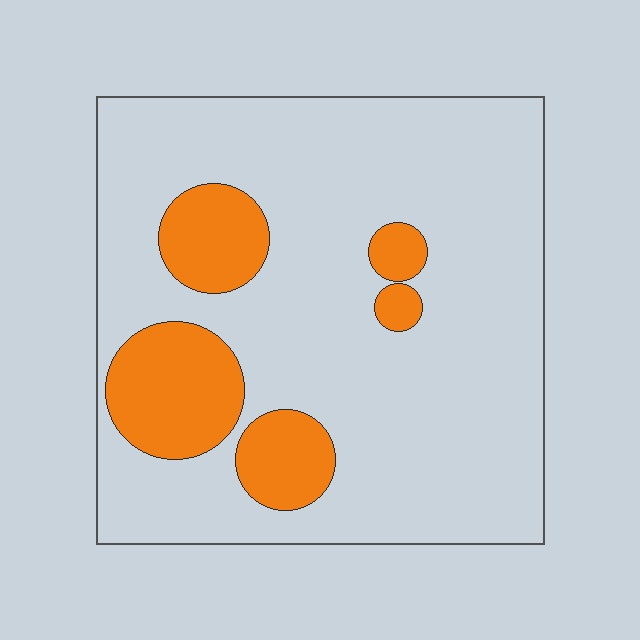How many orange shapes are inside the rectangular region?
5.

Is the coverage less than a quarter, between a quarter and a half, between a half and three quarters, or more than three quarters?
Less than a quarter.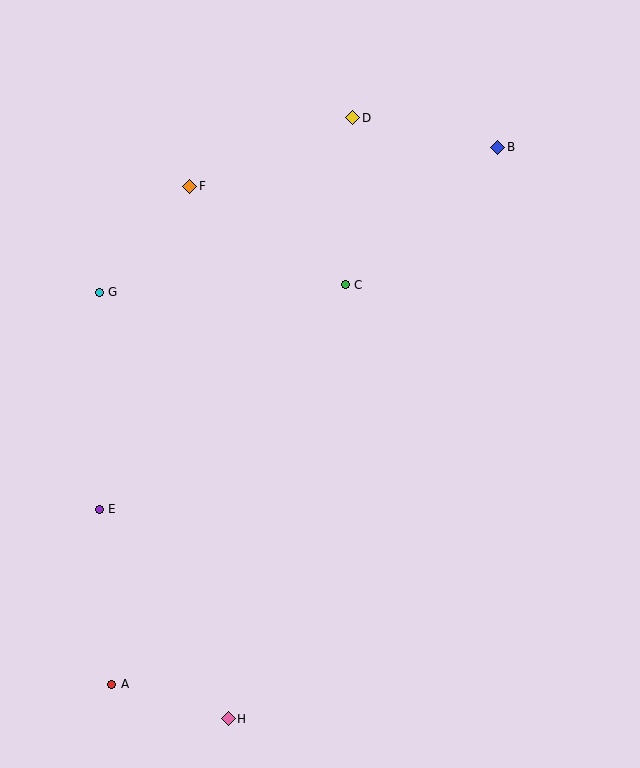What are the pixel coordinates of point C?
Point C is at (345, 285).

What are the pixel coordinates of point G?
Point G is at (99, 292).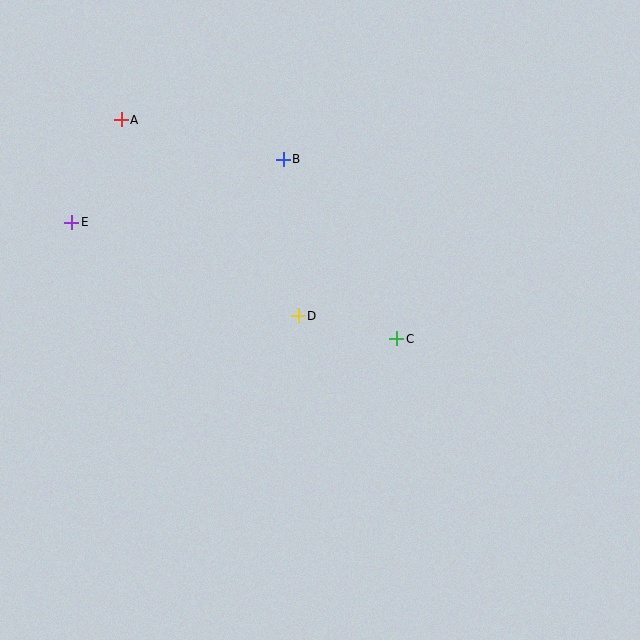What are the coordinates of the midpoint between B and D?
The midpoint between B and D is at (291, 237).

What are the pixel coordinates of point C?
Point C is at (397, 339).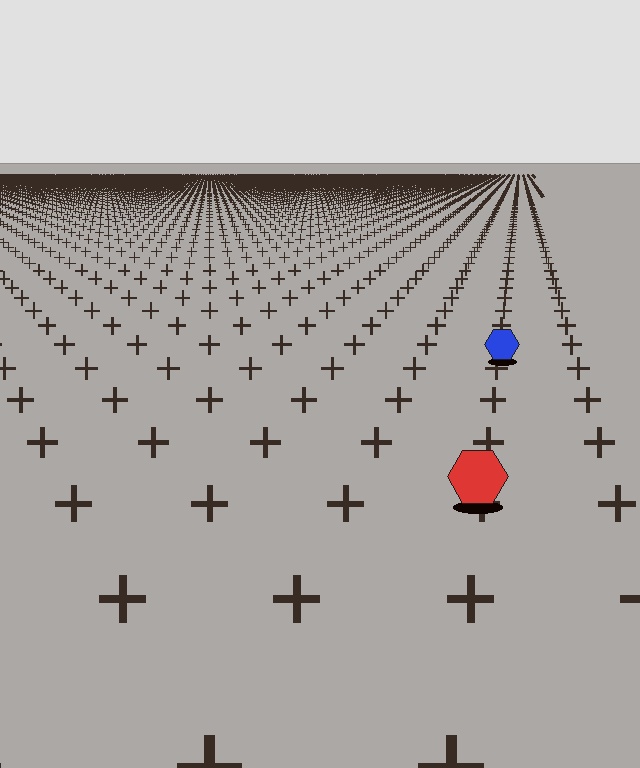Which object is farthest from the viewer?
The blue hexagon is farthest from the viewer. It appears smaller and the ground texture around it is denser.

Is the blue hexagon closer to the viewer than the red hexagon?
No. The red hexagon is closer — you can tell from the texture gradient: the ground texture is coarser near it.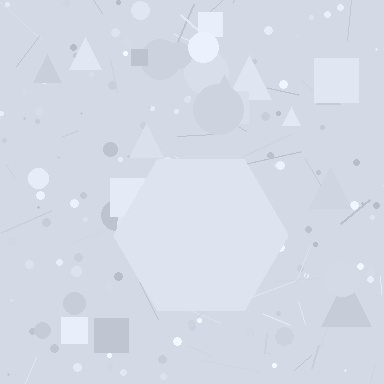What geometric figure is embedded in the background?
A hexagon is embedded in the background.